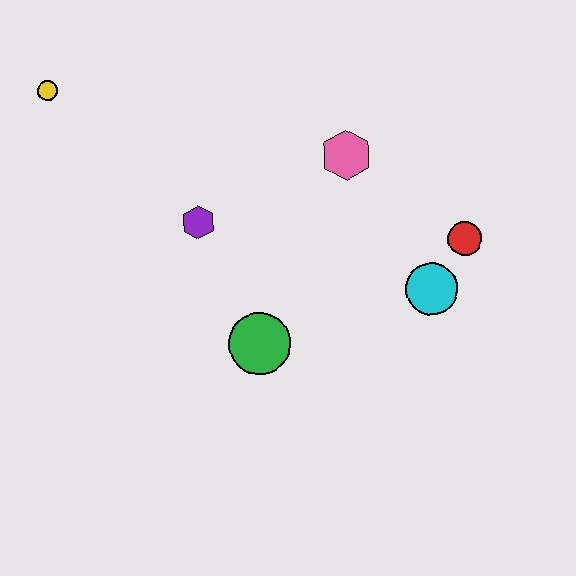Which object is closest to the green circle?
The purple hexagon is closest to the green circle.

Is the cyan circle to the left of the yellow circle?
No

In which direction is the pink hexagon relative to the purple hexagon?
The pink hexagon is to the right of the purple hexagon.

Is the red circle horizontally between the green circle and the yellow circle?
No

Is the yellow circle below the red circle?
No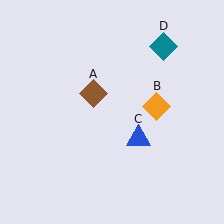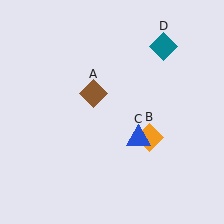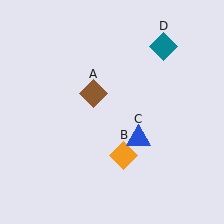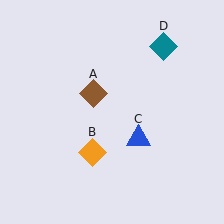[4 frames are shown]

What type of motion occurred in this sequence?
The orange diamond (object B) rotated clockwise around the center of the scene.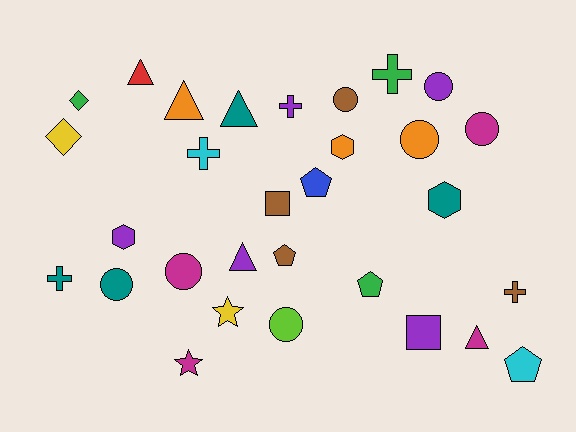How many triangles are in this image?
There are 5 triangles.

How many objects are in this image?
There are 30 objects.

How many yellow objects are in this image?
There are 2 yellow objects.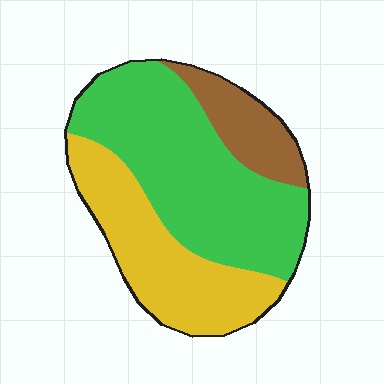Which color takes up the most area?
Green, at roughly 50%.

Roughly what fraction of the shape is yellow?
Yellow takes up about one third (1/3) of the shape.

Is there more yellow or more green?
Green.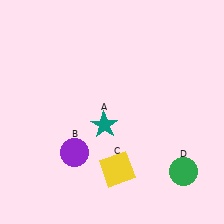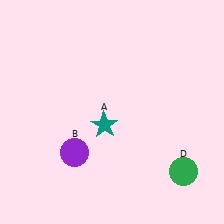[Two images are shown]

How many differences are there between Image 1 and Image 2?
There is 1 difference between the two images.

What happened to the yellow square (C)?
The yellow square (C) was removed in Image 2. It was in the bottom-right area of Image 1.